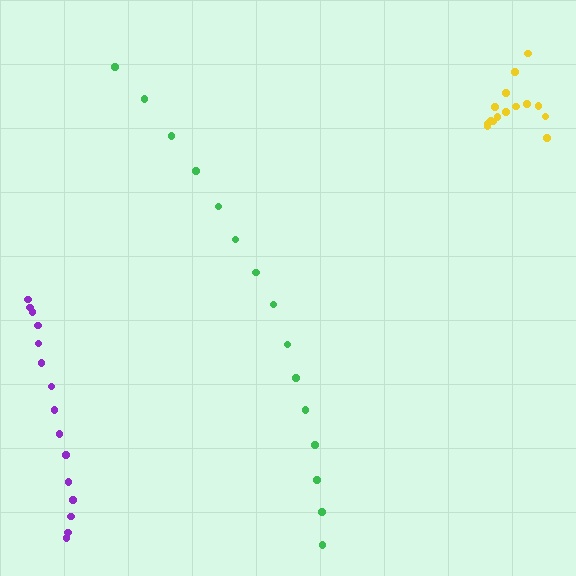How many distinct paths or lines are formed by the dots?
There are 3 distinct paths.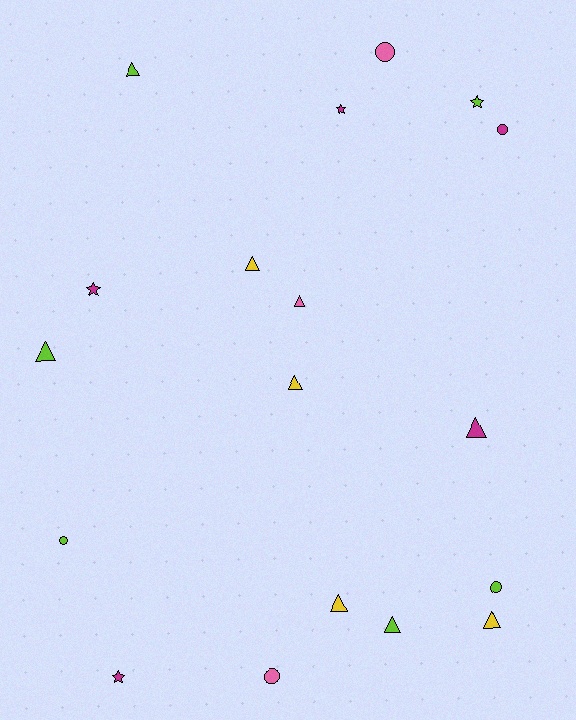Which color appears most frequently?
Lime, with 6 objects.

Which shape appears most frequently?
Triangle, with 9 objects.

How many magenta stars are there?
There are 3 magenta stars.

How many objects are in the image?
There are 18 objects.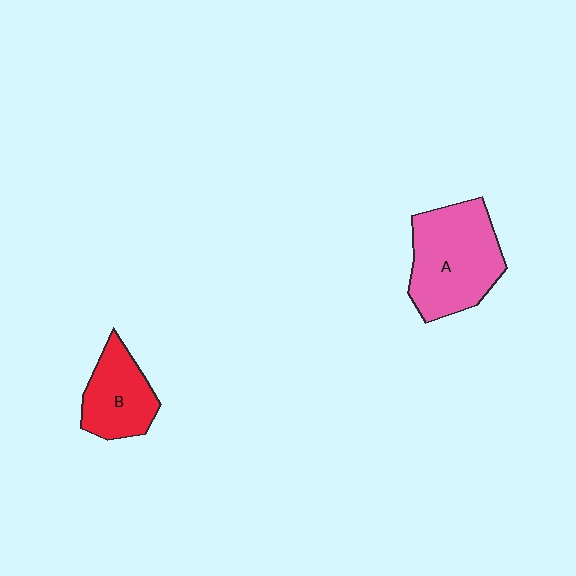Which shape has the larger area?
Shape A (pink).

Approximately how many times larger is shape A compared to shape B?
Approximately 1.6 times.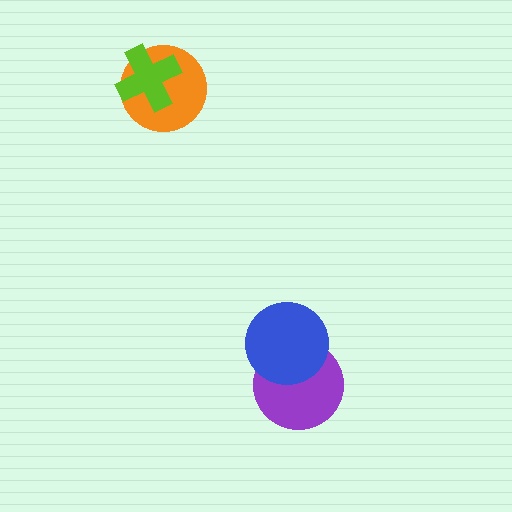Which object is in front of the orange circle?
The lime cross is in front of the orange circle.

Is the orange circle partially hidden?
Yes, it is partially covered by another shape.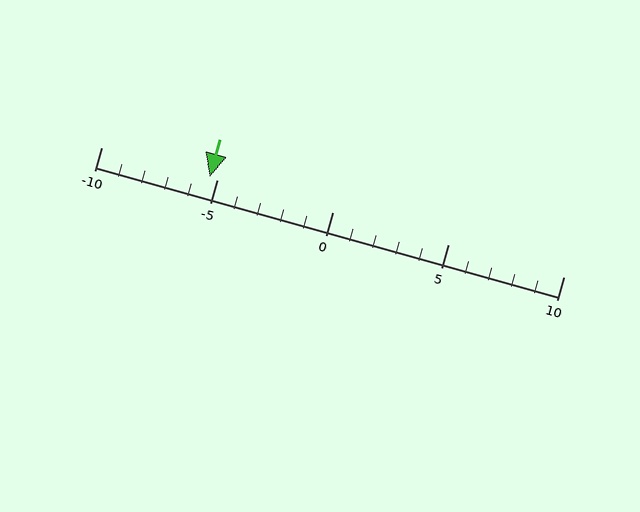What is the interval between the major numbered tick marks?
The major tick marks are spaced 5 units apart.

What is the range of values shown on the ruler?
The ruler shows values from -10 to 10.